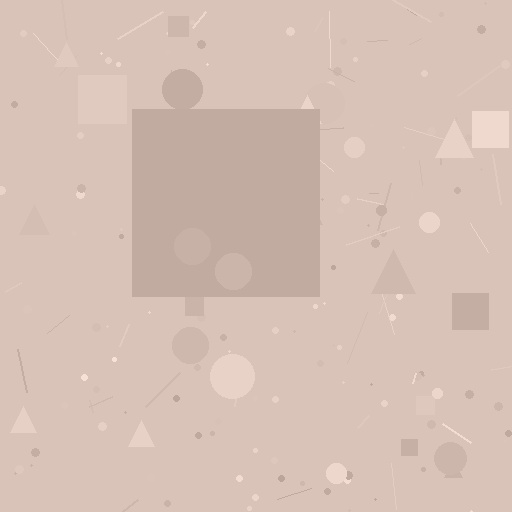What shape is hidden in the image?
A square is hidden in the image.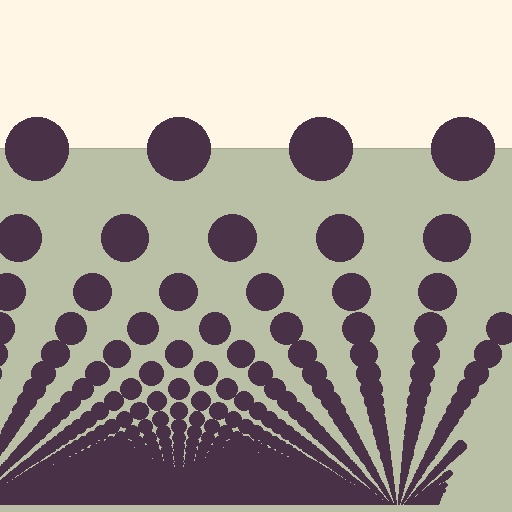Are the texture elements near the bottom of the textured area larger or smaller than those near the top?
Smaller. The gradient is inverted — elements near the bottom are smaller and denser.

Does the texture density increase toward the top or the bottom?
Density increases toward the bottom.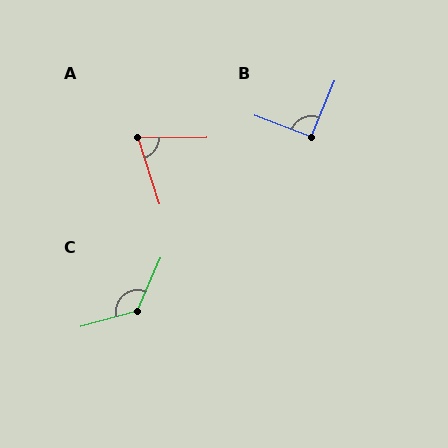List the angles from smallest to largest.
A (73°), B (92°), C (130°).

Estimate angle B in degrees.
Approximately 92 degrees.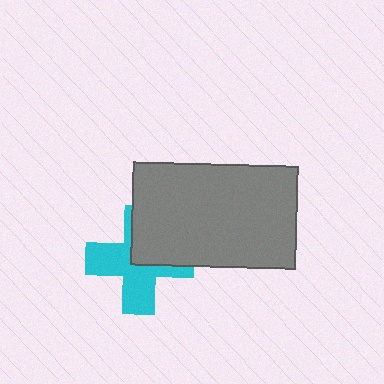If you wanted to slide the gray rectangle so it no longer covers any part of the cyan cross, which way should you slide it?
Slide it toward the upper-right — that is the most direct way to separate the two shapes.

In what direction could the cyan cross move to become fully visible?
The cyan cross could move toward the lower-left. That would shift it out from behind the gray rectangle entirely.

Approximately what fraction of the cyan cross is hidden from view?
Roughly 41% of the cyan cross is hidden behind the gray rectangle.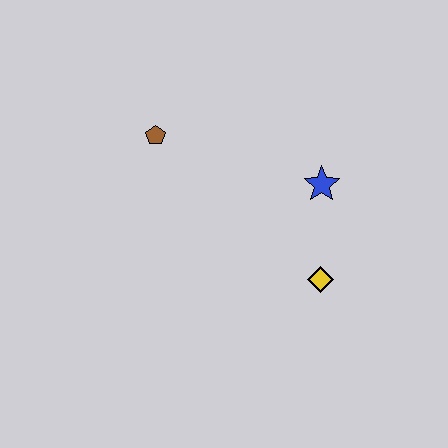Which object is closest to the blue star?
The yellow diamond is closest to the blue star.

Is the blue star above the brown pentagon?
No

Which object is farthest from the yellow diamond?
The brown pentagon is farthest from the yellow diamond.